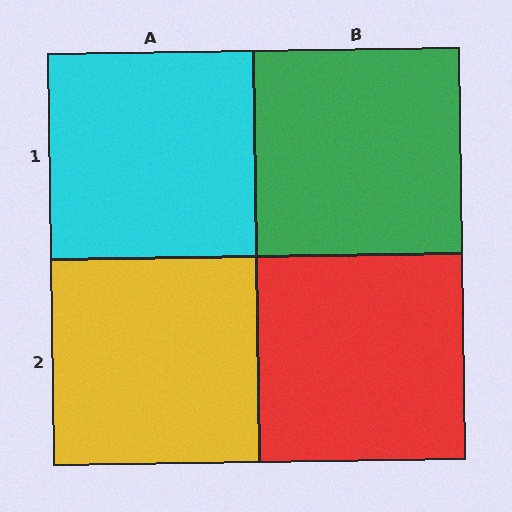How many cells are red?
1 cell is red.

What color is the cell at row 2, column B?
Red.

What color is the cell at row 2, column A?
Yellow.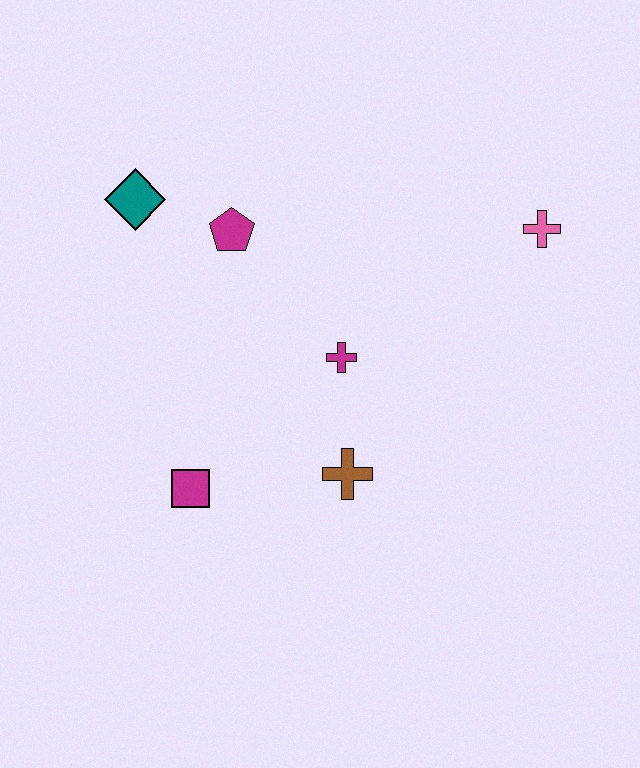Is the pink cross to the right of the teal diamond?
Yes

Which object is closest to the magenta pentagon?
The teal diamond is closest to the magenta pentagon.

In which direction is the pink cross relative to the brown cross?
The pink cross is above the brown cross.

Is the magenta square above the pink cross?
No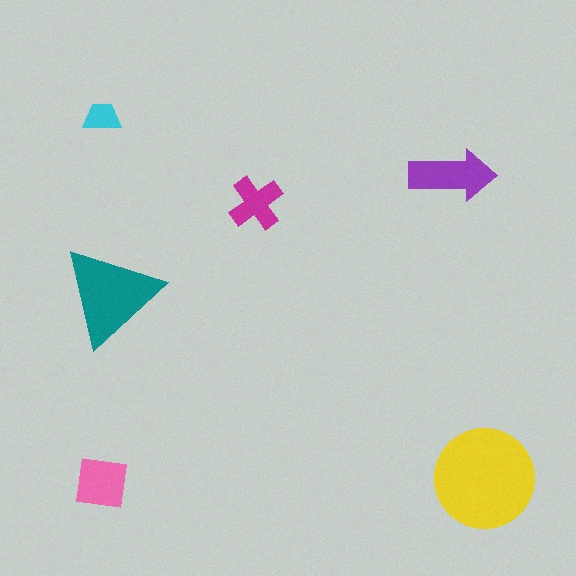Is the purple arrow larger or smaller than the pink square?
Larger.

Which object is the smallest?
The cyan trapezoid.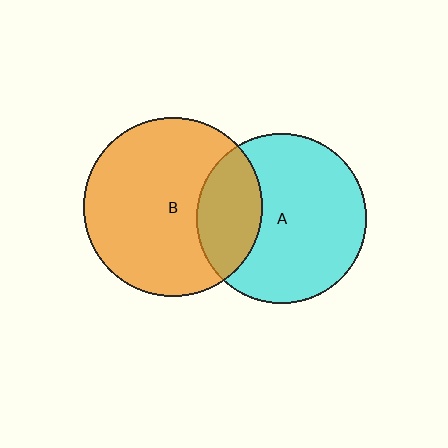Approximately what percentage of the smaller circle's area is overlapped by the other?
Approximately 25%.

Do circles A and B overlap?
Yes.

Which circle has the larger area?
Circle B (orange).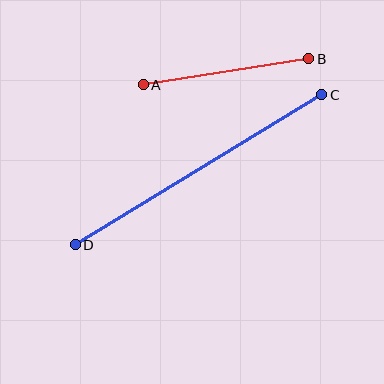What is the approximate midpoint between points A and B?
The midpoint is at approximately (226, 72) pixels.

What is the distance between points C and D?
The distance is approximately 288 pixels.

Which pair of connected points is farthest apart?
Points C and D are farthest apart.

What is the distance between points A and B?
The distance is approximately 168 pixels.